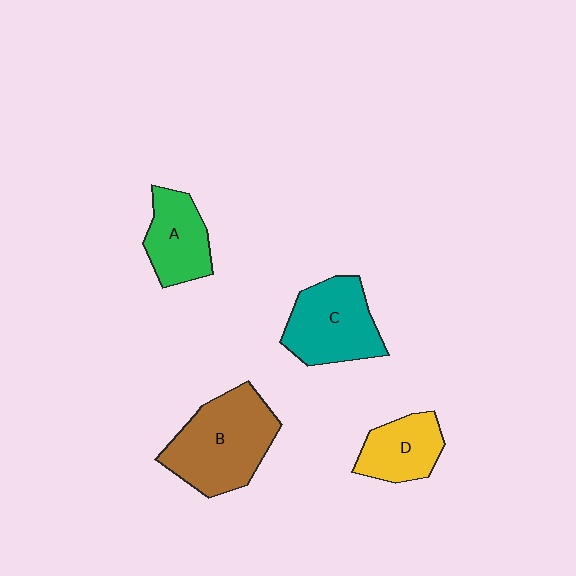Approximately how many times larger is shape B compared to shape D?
Approximately 1.8 times.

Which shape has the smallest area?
Shape D (yellow).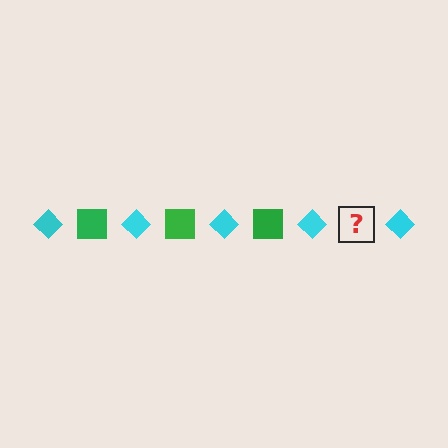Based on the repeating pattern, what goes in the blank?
The blank should be a green square.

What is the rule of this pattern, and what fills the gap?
The rule is that the pattern alternates between cyan diamond and green square. The gap should be filled with a green square.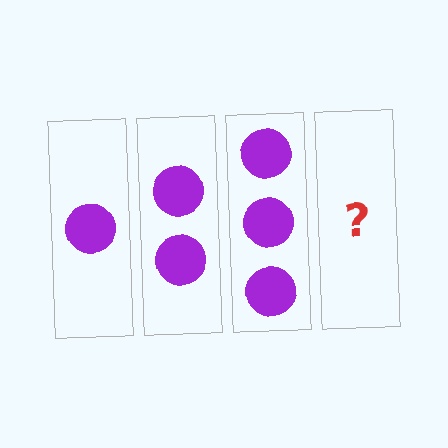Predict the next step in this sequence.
The next step is 4 circles.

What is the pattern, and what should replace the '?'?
The pattern is that each step adds one more circle. The '?' should be 4 circles.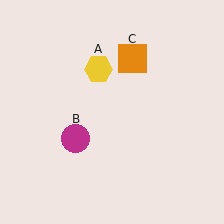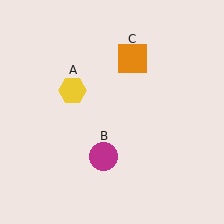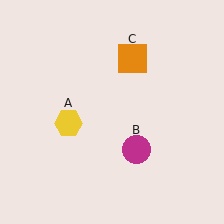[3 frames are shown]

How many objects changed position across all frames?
2 objects changed position: yellow hexagon (object A), magenta circle (object B).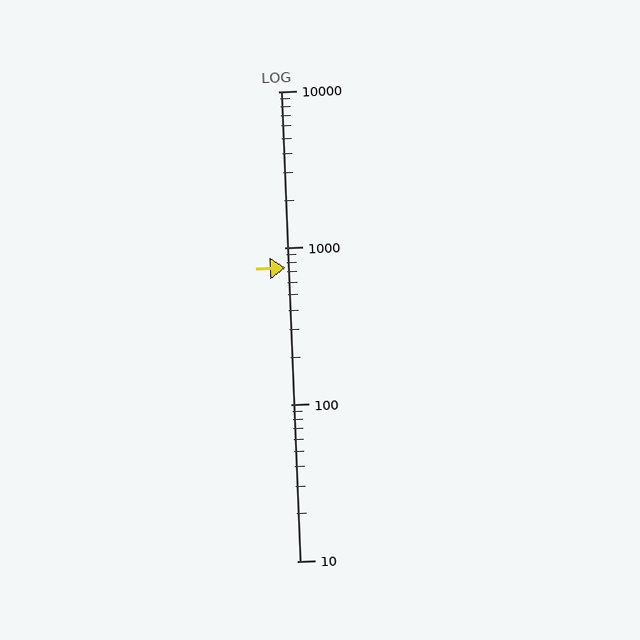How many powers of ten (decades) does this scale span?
The scale spans 3 decades, from 10 to 10000.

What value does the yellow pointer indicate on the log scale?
The pointer indicates approximately 750.